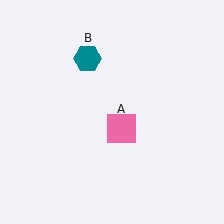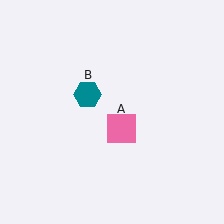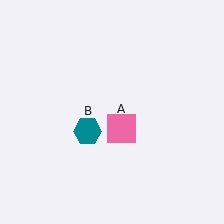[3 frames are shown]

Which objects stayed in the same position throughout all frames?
Pink square (object A) remained stationary.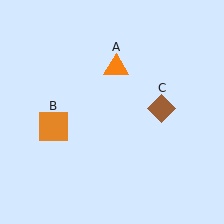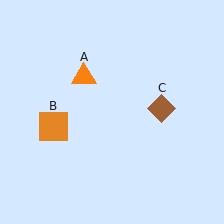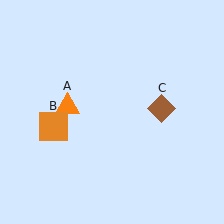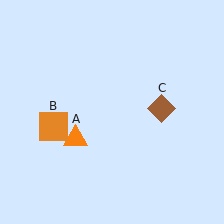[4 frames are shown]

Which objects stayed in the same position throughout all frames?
Orange square (object B) and brown diamond (object C) remained stationary.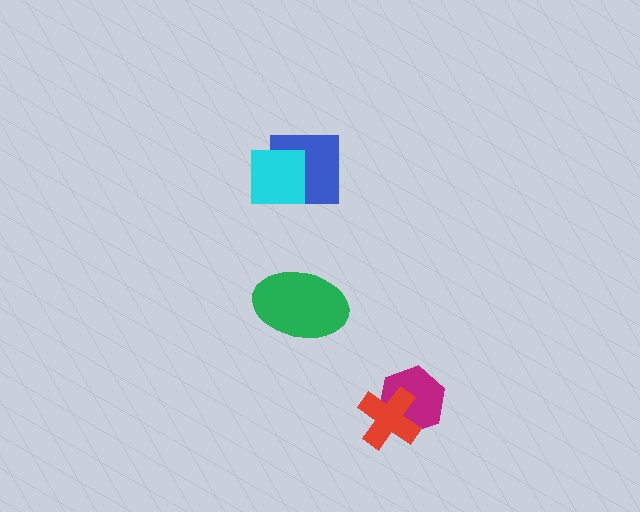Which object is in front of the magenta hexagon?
The red cross is in front of the magenta hexagon.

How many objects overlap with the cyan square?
1 object overlaps with the cyan square.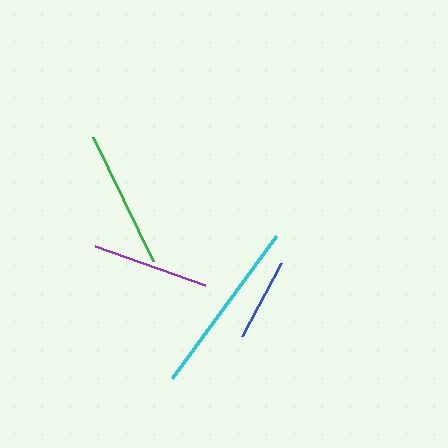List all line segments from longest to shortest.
From longest to shortest: cyan, green, purple, blue.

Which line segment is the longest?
The cyan line is the longest at approximately 176 pixels.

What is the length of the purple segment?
The purple segment is approximately 117 pixels long.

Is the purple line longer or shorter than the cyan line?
The cyan line is longer than the purple line.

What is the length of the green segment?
The green segment is approximately 137 pixels long.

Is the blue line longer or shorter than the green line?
The green line is longer than the blue line.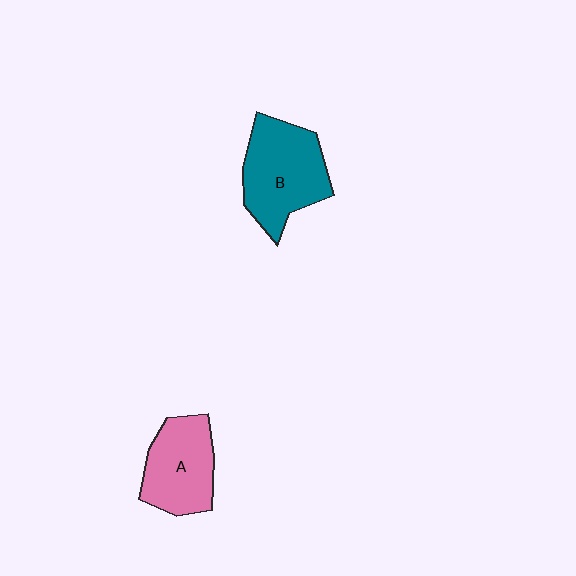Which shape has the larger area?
Shape B (teal).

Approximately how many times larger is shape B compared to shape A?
Approximately 1.2 times.